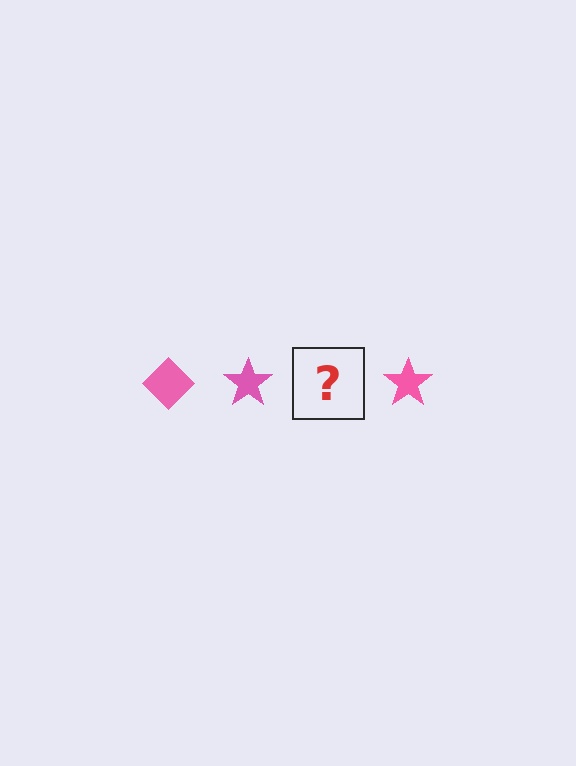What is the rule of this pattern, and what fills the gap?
The rule is that the pattern cycles through diamond, star shapes in pink. The gap should be filled with a pink diamond.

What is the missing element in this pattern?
The missing element is a pink diamond.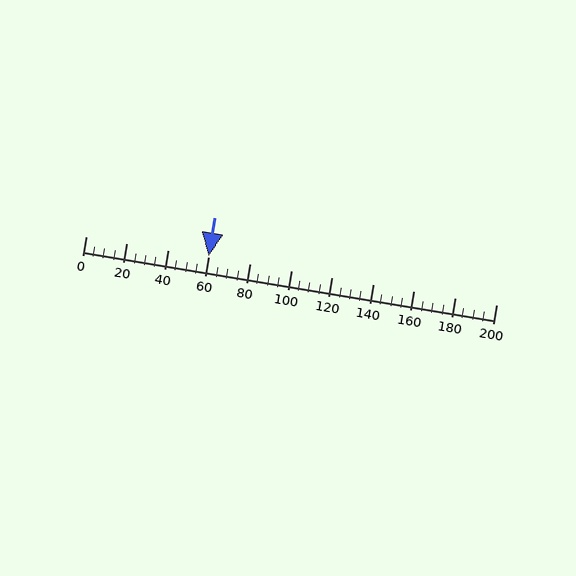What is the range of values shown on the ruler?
The ruler shows values from 0 to 200.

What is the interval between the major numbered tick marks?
The major tick marks are spaced 20 units apart.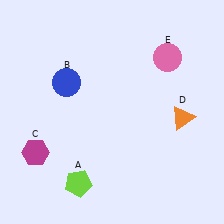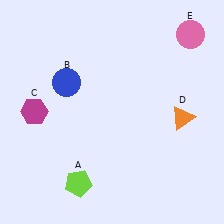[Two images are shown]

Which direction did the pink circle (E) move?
The pink circle (E) moved up.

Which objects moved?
The objects that moved are: the magenta hexagon (C), the pink circle (E).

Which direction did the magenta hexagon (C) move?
The magenta hexagon (C) moved up.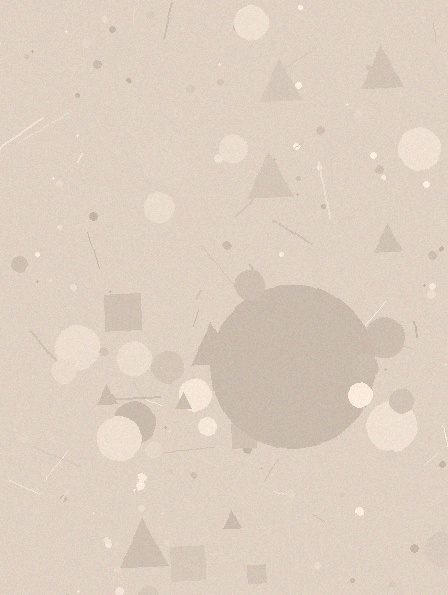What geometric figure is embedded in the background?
A circle is embedded in the background.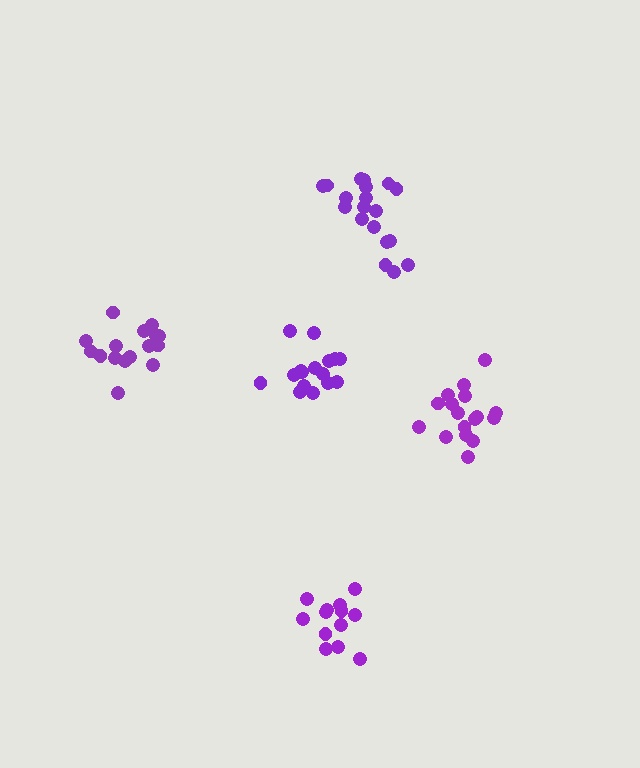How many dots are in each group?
Group 1: 16 dots, Group 2: 13 dots, Group 3: 19 dots, Group 4: 17 dots, Group 5: 16 dots (81 total).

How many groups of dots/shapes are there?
There are 5 groups.